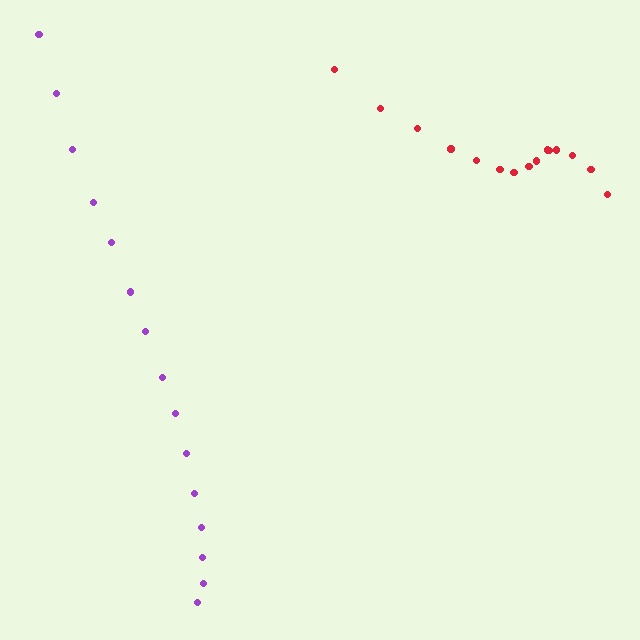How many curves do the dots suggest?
There are 2 distinct paths.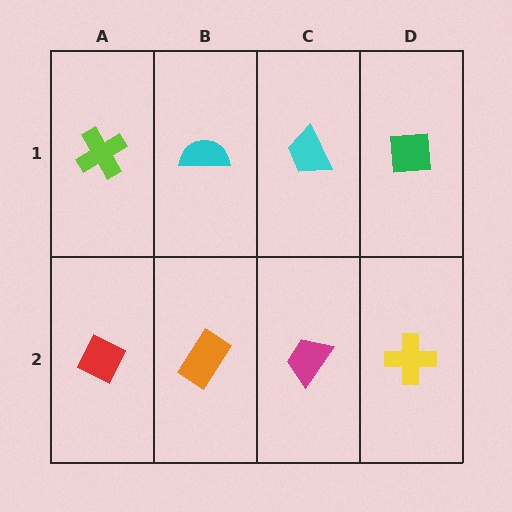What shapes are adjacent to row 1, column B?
An orange rectangle (row 2, column B), a lime cross (row 1, column A), a cyan trapezoid (row 1, column C).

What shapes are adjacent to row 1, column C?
A magenta trapezoid (row 2, column C), a cyan semicircle (row 1, column B), a green square (row 1, column D).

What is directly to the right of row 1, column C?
A green square.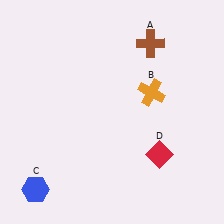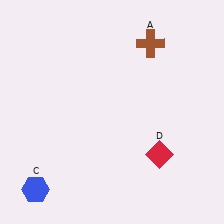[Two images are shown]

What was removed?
The orange cross (B) was removed in Image 2.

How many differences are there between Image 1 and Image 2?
There is 1 difference between the two images.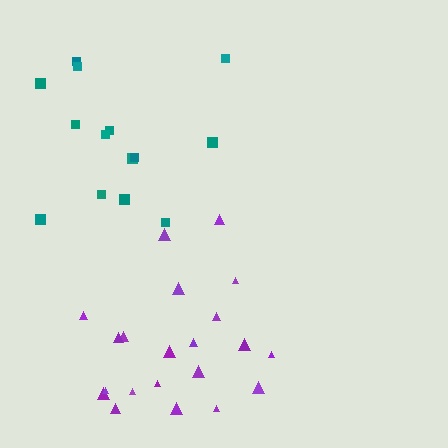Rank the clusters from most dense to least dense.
purple, teal.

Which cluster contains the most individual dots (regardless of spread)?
Purple (21).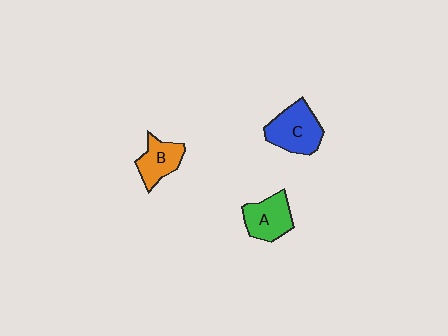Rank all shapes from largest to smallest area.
From largest to smallest: C (blue), A (green), B (orange).